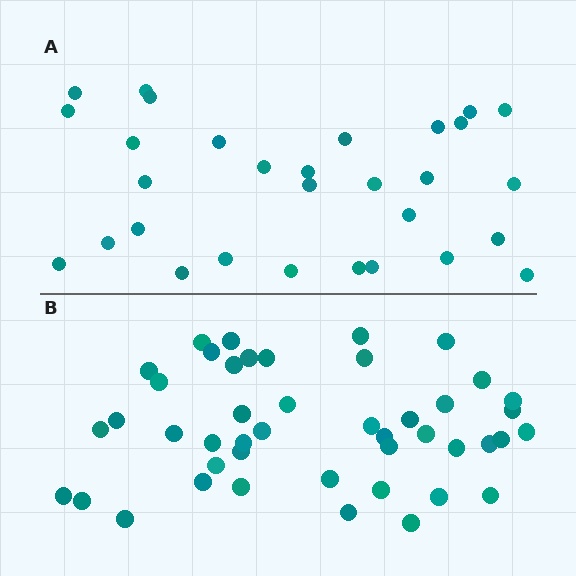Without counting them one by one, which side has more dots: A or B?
Region B (the bottom region) has more dots.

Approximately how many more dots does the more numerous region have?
Region B has approximately 15 more dots than region A.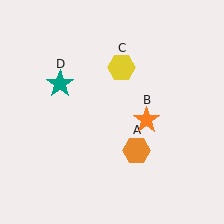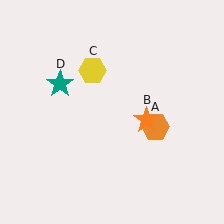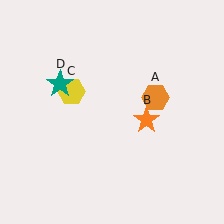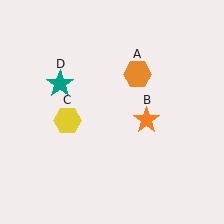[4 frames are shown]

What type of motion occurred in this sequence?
The orange hexagon (object A), yellow hexagon (object C) rotated counterclockwise around the center of the scene.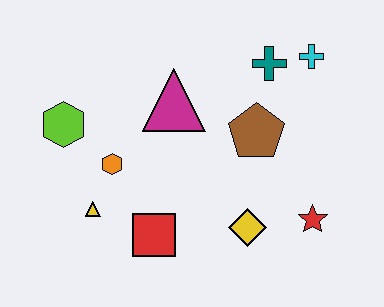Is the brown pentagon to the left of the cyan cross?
Yes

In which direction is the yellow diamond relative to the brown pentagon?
The yellow diamond is below the brown pentagon.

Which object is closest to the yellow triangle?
The orange hexagon is closest to the yellow triangle.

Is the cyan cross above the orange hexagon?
Yes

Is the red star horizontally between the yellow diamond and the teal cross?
No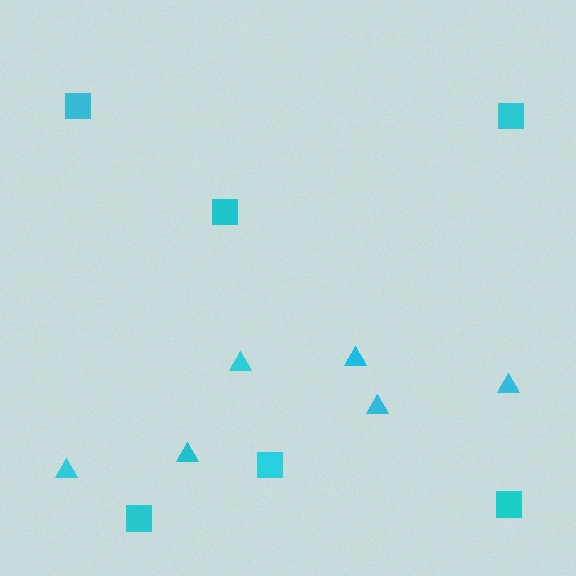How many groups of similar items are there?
There are 2 groups: one group of squares (6) and one group of triangles (6).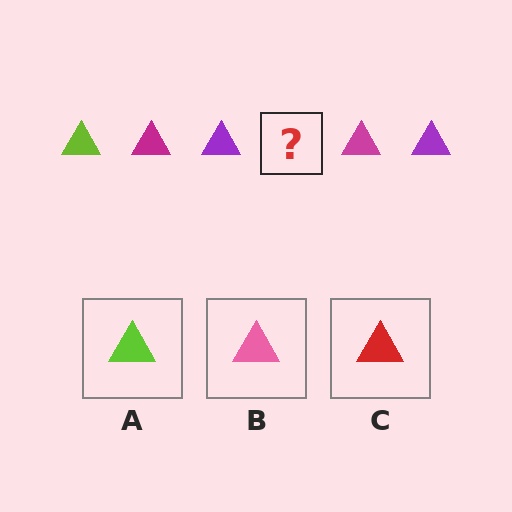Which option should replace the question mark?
Option A.